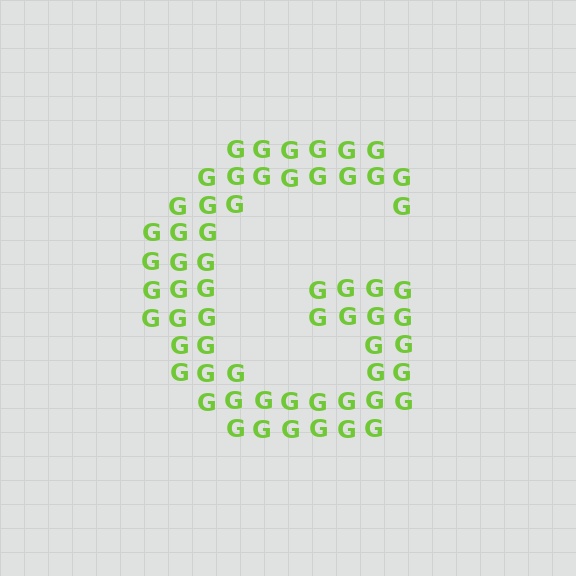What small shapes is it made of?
It is made of small letter G's.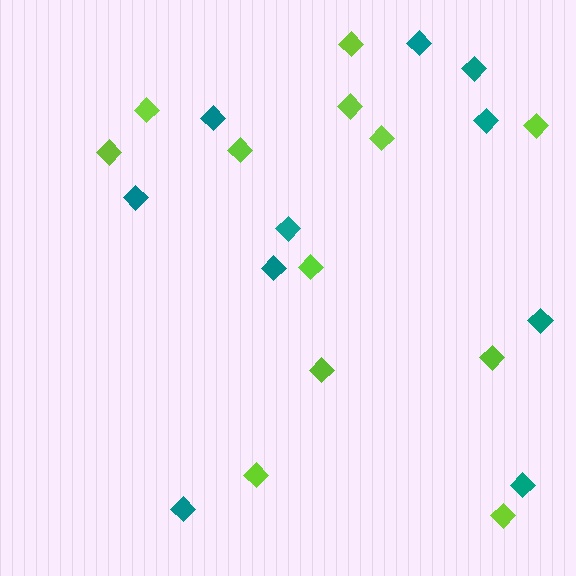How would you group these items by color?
There are 2 groups: one group of teal diamonds (10) and one group of lime diamonds (12).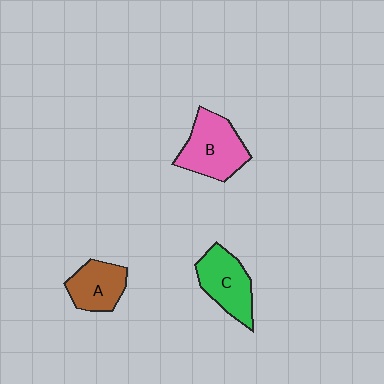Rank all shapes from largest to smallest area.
From largest to smallest: B (pink), C (green), A (brown).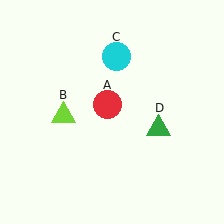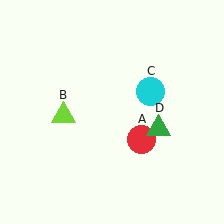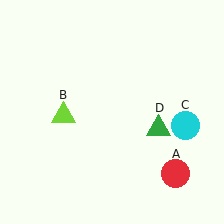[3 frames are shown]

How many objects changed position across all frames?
2 objects changed position: red circle (object A), cyan circle (object C).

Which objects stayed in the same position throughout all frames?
Lime triangle (object B) and green triangle (object D) remained stationary.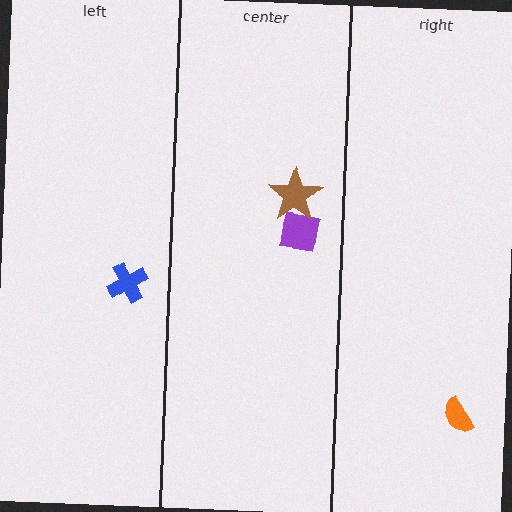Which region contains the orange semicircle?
The right region.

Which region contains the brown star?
The center region.